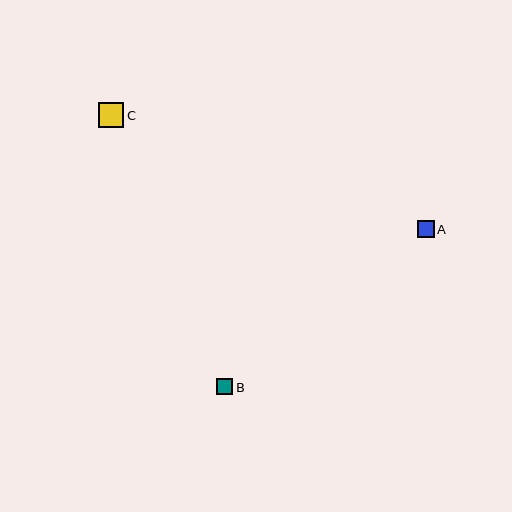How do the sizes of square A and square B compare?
Square A and square B are approximately the same size.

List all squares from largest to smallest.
From largest to smallest: C, A, B.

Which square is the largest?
Square C is the largest with a size of approximately 25 pixels.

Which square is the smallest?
Square B is the smallest with a size of approximately 17 pixels.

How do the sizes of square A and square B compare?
Square A and square B are approximately the same size.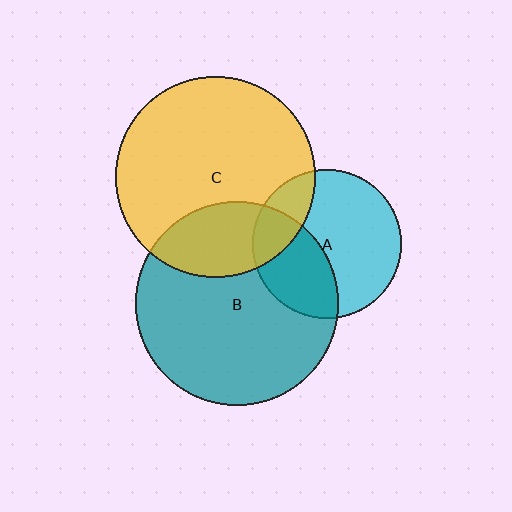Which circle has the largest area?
Circle B (teal).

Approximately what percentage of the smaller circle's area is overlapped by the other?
Approximately 35%.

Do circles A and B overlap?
Yes.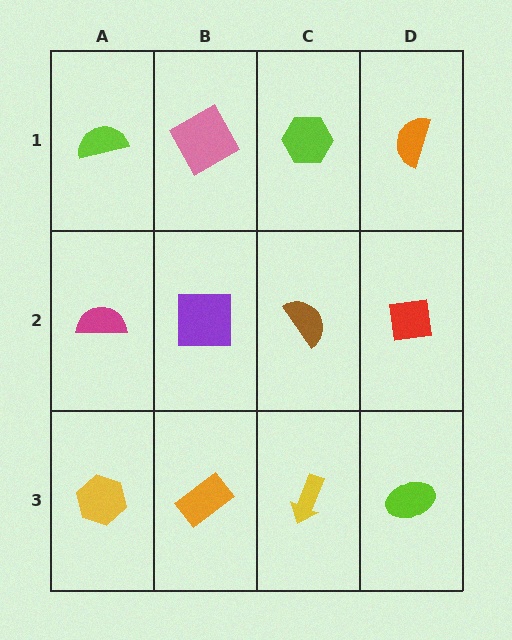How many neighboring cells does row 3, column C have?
3.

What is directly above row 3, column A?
A magenta semicircle.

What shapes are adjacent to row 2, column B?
A pink square (row 1, column B), an orange rectangle (row 3, column B), a magenta semicircle (row 2, column A), a brown semicircle (row 2, column C).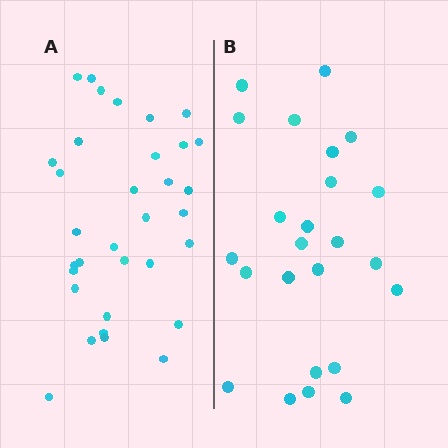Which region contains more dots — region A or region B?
Region A (the left region) has more dots.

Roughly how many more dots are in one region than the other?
Region A has roughly 8 or so more dots than region B.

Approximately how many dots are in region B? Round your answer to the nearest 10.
About 20 dots. (The exact count is 24, which rounds to 20.)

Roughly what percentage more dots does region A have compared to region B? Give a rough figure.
About 40% more.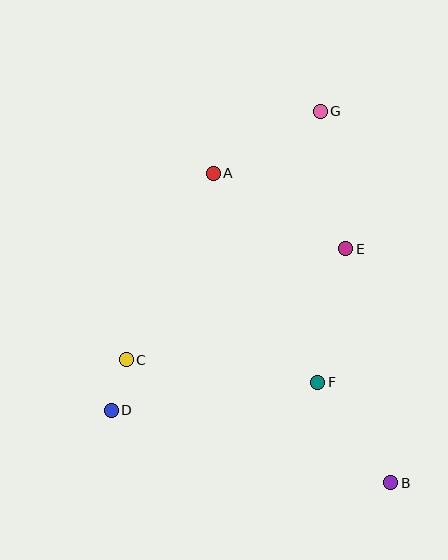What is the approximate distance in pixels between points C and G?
The distance between C and G is approximately 315 pixels.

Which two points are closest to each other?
Points C and D are closest to each other.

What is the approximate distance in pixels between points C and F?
The distance between C and F is approximately 193 pixels.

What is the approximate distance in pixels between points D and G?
The distance between D and G is approximately 364 pixels.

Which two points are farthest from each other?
Points B and G are farthest from each other.